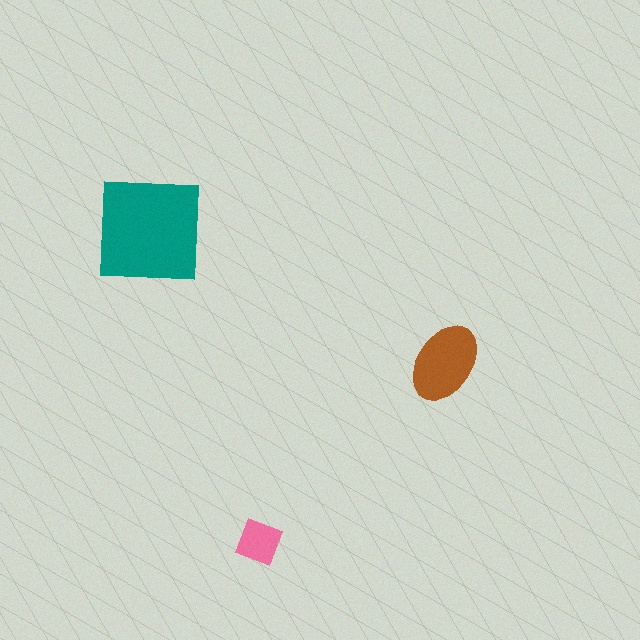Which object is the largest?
The teal square.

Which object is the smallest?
The pink diamond.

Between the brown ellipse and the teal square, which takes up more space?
The teal square.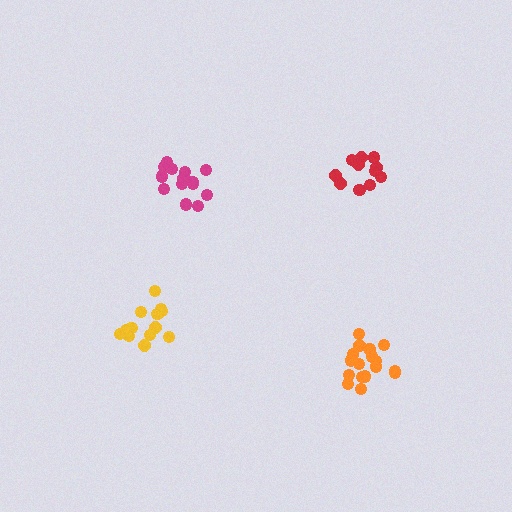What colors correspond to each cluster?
The clusters are colored: orange, red, yellow, magenta.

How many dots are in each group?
Group 1: 17 dots, Group 2: 11 dots, Group 3: 15 dots, Group 4: 15 dots (58 total).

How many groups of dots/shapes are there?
There are 4 groups.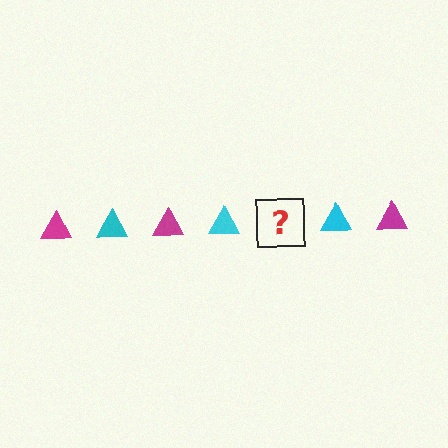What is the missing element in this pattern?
The missing element is a magenta triangle.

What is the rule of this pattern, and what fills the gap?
The rule is that the pattern cycles through magenta, cyan triangles. The gap should be filled with a magenta triangle.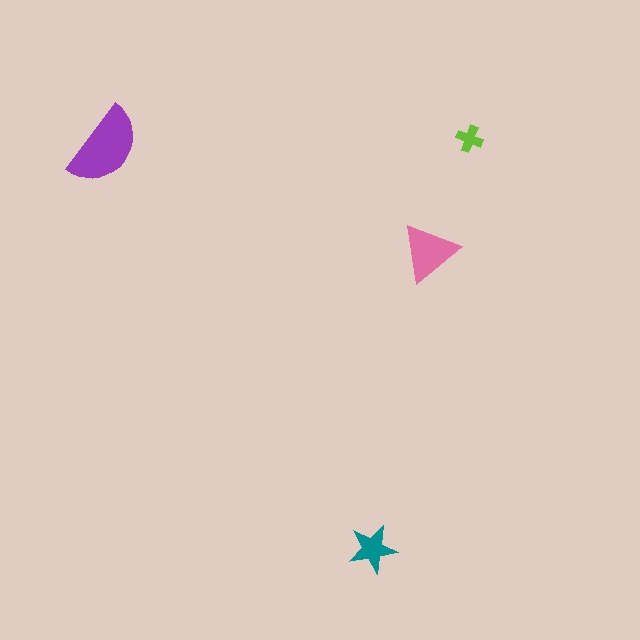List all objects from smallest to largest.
The lime cross, the teal star, the pink triangle, the purple semicircle.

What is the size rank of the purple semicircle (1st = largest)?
1st.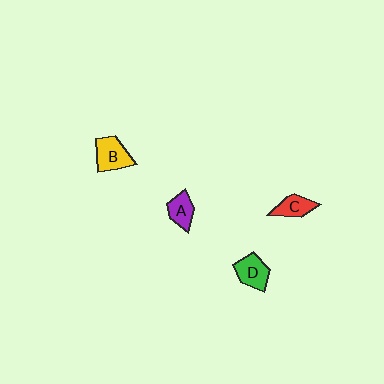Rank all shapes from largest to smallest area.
From largest to smallest: B (yellow), D (green), C (red), A (purple).